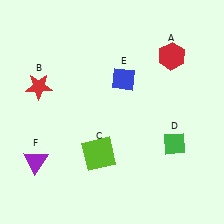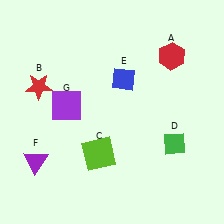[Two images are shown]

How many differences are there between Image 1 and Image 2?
There is 1 difference between the two images.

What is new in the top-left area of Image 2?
A purple square (G) was added in the top-left area of Image 2.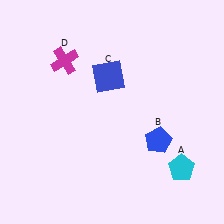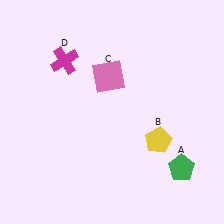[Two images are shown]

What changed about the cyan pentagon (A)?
In Image 1, A is cyan. In Image 2, it changed to green.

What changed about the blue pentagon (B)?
In Image 1, B is blue. In Image 2, it changed to yellow.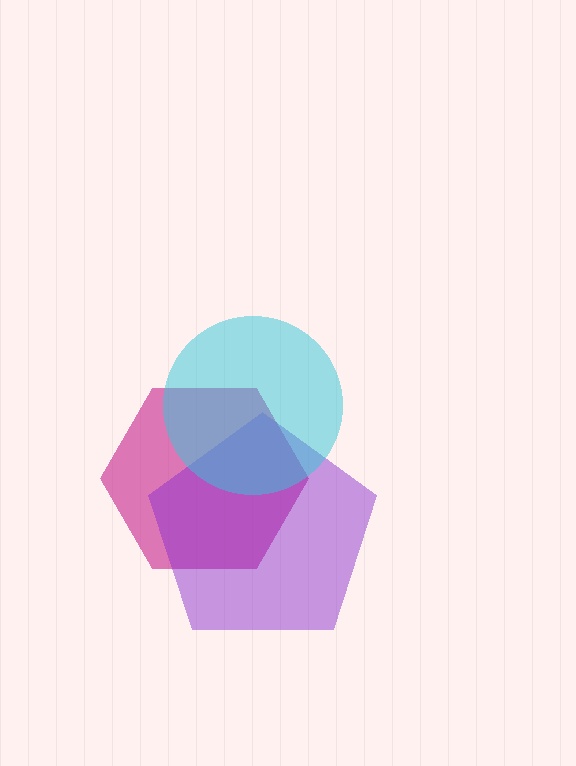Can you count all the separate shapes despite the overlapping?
Yes, there are 3 separate shapes.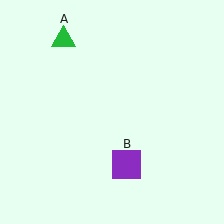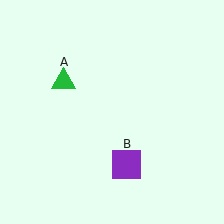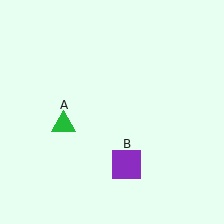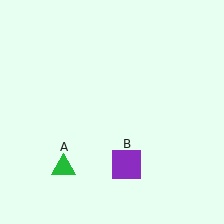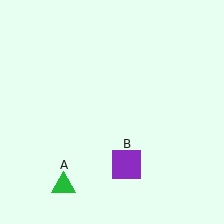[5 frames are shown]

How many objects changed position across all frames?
1 object changed position: green triangle (object A).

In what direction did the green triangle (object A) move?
The green triangle (object A) moved down.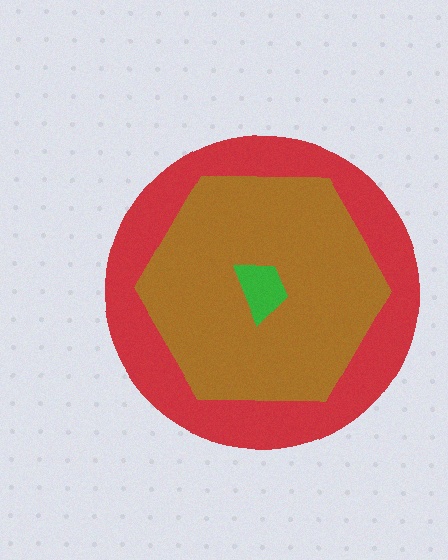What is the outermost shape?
The red circle.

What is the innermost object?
The green trapezoid.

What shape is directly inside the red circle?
The brown hexagon.